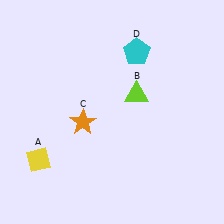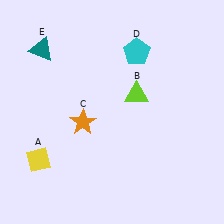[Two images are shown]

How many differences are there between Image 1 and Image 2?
There is 1 difference between the two images.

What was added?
A teal triangle (E) was added in Image 2.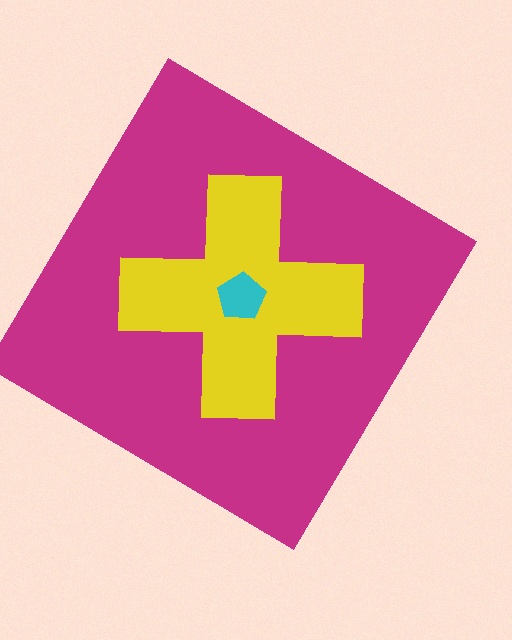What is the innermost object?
The cyan pentagon.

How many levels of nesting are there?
3.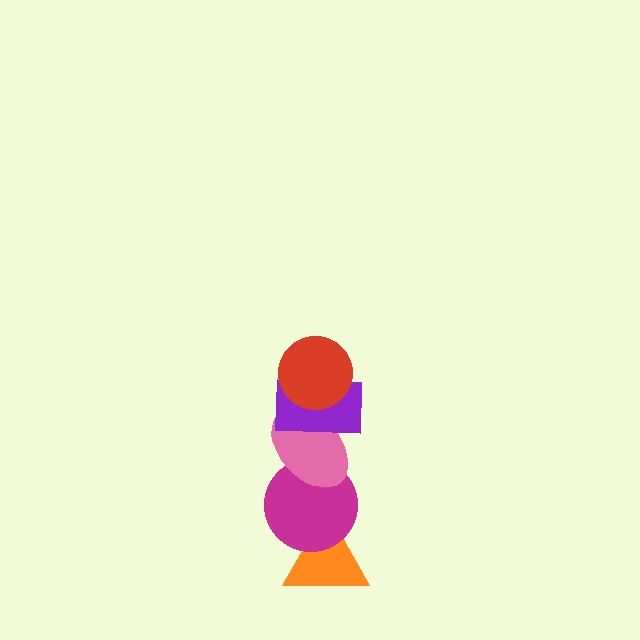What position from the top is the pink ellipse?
The pink ellipse is 3rd from the top.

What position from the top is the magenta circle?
The magenta circle is 4th from the top.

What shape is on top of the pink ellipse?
The purple rectangle is on top of the pink ellipse.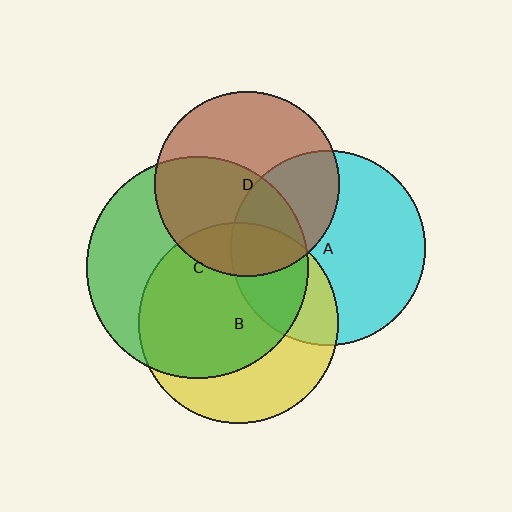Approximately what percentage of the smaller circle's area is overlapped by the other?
Approximately 30%.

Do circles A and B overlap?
Yes.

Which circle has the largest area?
Circle C (green).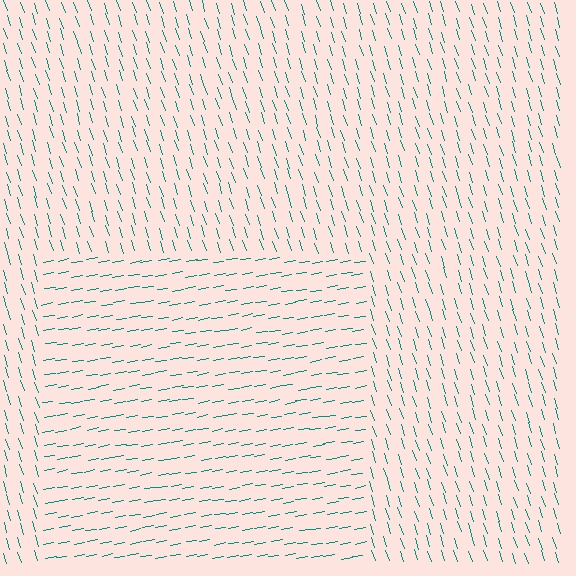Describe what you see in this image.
The image is filled with small teal line segments. A rectangle region in the image has lines oriented differently from the surrounding lines, creating a visible texture boundary.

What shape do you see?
I see a rectangle.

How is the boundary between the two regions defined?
The boundary is defined purely by a change in line orientation (approximately 82 degrees difference). All lines are the same color and thickness.